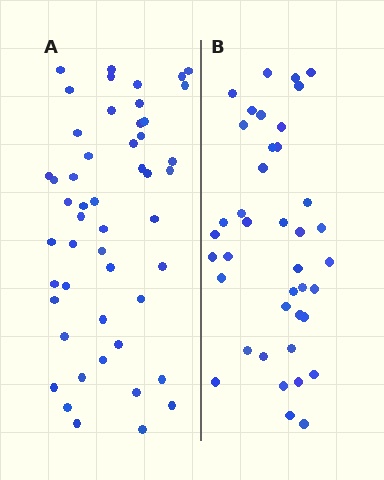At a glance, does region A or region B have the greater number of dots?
Region A (the left region) has more dots.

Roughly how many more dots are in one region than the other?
Region A has roughly 10 or so more dots than region B.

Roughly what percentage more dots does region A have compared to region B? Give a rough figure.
About 25% more.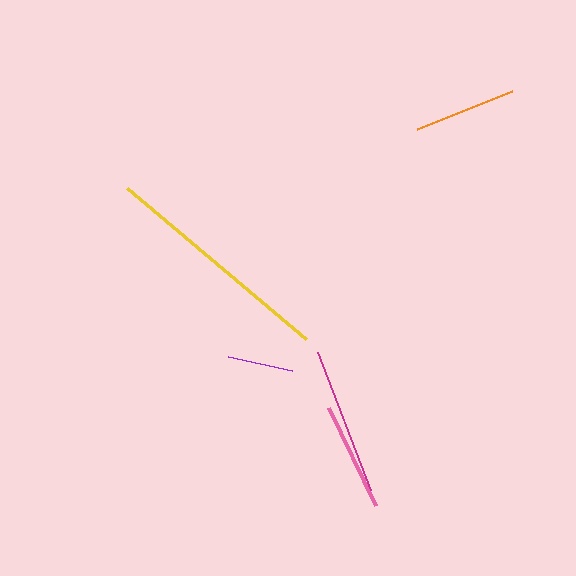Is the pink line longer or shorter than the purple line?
The pink line is longer than the purple line.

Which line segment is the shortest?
The purple line is the shortest at approximately 66 pixels.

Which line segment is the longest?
The yellow line is the longest at approximately 234 pixels.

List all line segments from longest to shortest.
From longest to shortest: yellow, magenta, pink, orange, purple.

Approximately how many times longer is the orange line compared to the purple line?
The orange line is approximately 1.5 times the length of the purple line.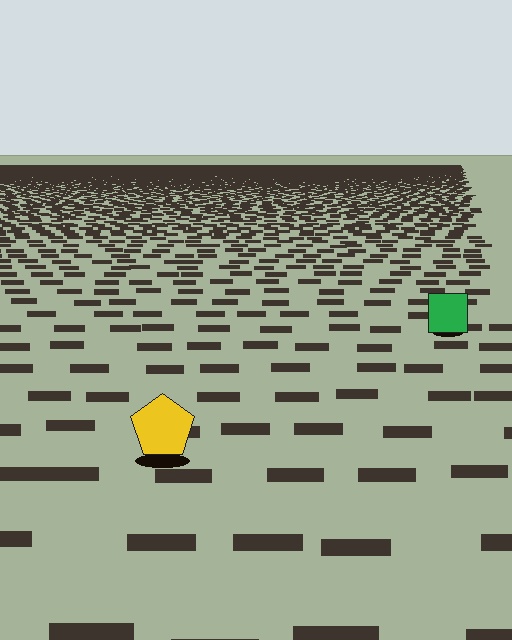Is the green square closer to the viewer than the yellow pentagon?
No. The yellow pentagon is closer — you can tell from the texture gradient: the ground texture is coarser near it.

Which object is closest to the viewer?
The yellow pentagon is closest. The texture marks near it are larger and more spread out.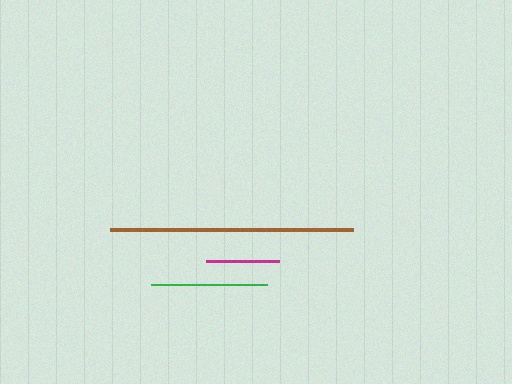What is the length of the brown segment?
The brown segment is approximately 243 pixels long.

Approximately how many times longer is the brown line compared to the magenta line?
The brown line is approximately 3.3 times the length of the magenta line.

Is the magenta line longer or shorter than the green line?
The green line is longer than the magenta line.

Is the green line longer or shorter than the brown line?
The brown line is longer than the green line.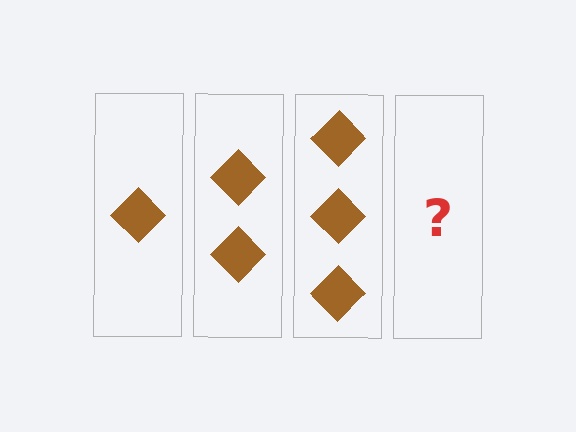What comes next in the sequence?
The next element should be 4 diamonds.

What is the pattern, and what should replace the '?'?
The pattern is that each step adds one more diamond. The '?' should be 4 diamonds.